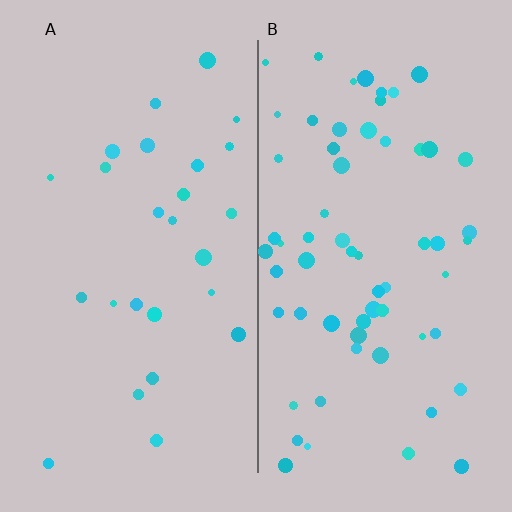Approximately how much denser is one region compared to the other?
Approximately 2.4× — region B over region A.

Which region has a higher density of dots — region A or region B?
B (the right).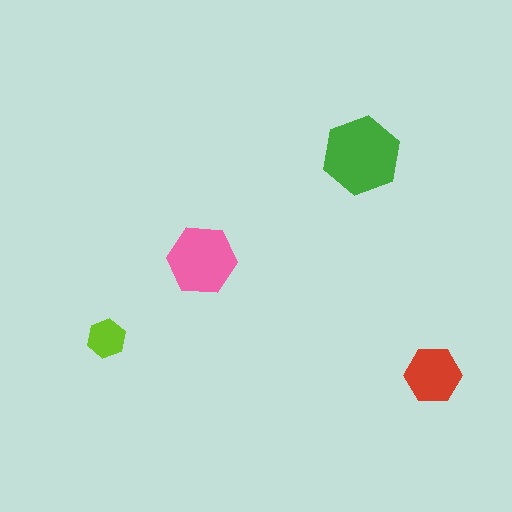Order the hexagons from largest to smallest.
the green one, the pink one, the red one, the lime one.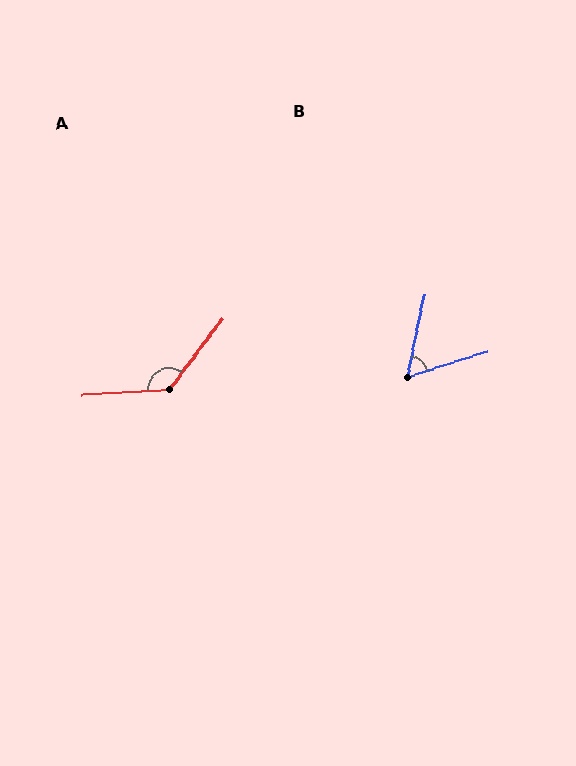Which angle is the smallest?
B, at approximately 60 degrees.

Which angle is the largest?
A, at approximately 131 degrees.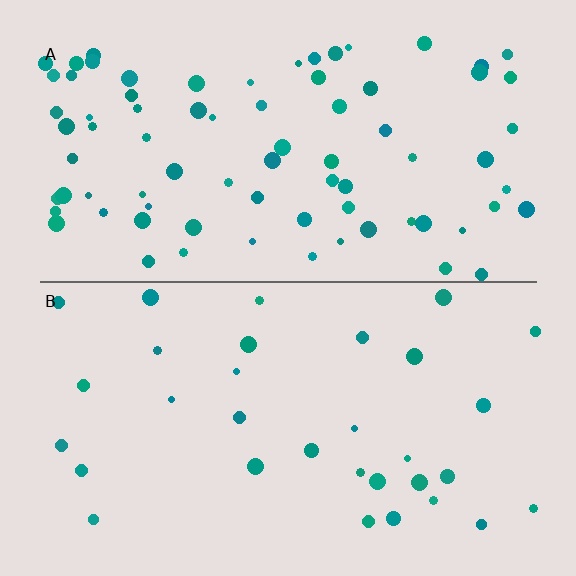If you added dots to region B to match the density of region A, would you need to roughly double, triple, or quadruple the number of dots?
Approximately double.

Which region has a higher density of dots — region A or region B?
A (the top).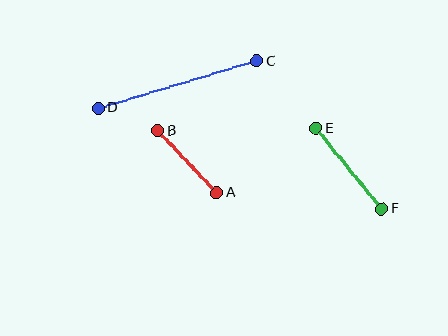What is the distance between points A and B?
The distance is approximately 85 pixels.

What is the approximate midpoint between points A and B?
The midpoint is at approximately (187, 162) pixels.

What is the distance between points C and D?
The distance is approximately 165 pixels.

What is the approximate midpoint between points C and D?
The midpoint is at approximately (177, 84) pixels.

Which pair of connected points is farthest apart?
Points C and D are farthest apart.